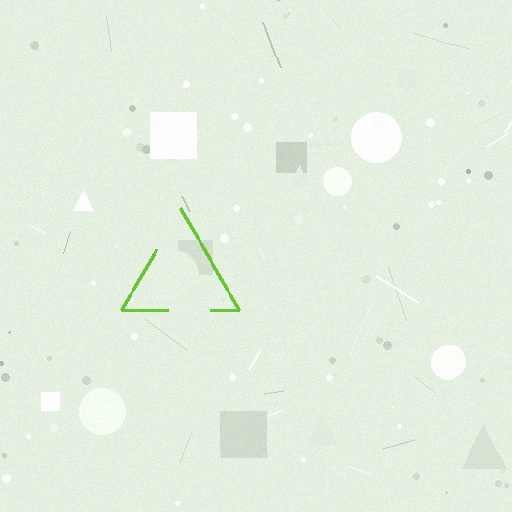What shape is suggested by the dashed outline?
The dashed outline suggests a triangle.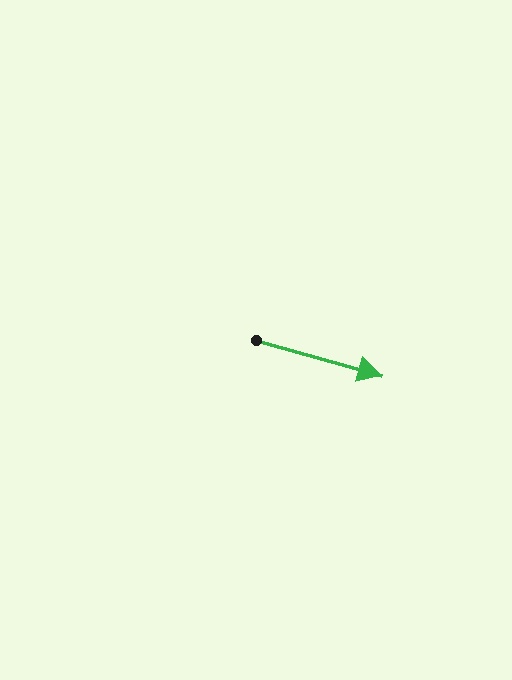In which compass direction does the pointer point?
East.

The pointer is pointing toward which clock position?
Roughly 4 o'clock.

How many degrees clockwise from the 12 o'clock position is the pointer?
Approximately 106 degrees.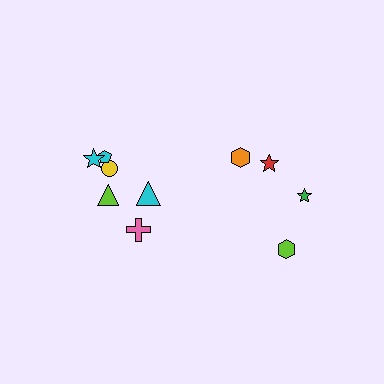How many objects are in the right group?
There are 4 objects.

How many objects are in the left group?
There are 6 objects.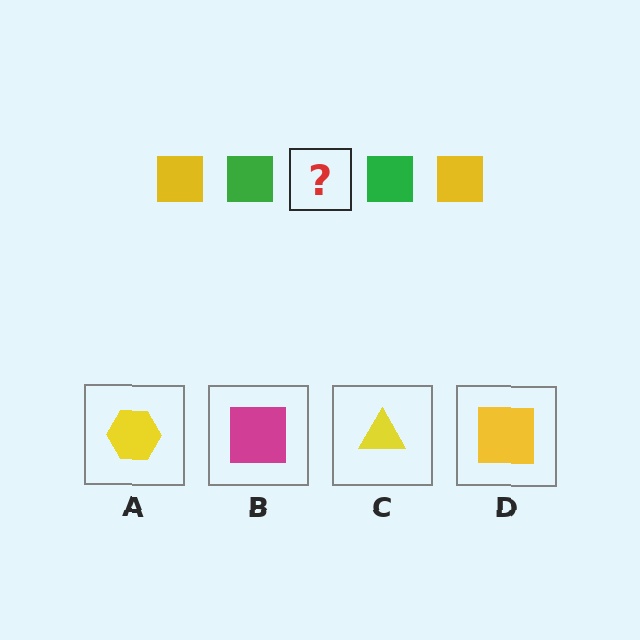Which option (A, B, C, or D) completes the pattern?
D.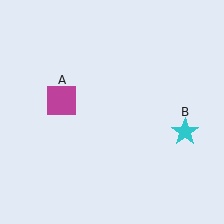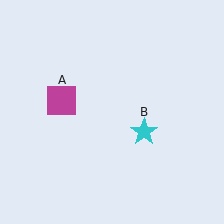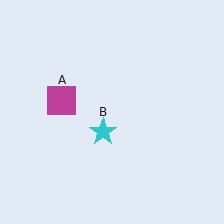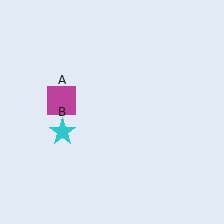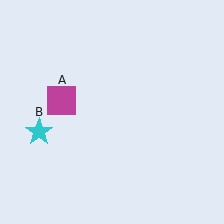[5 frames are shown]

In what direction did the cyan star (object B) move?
The cyan star (object B) moved left.